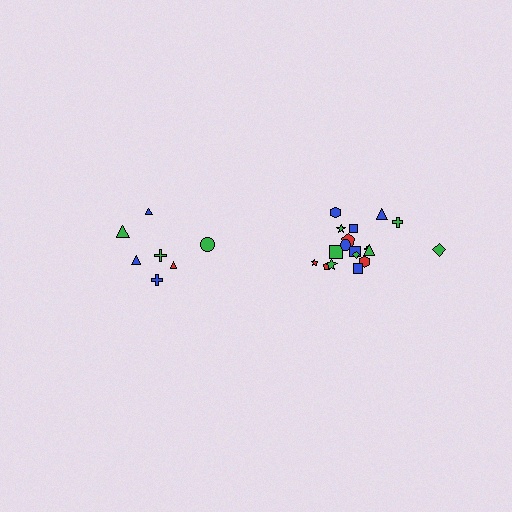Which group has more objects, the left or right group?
The right group.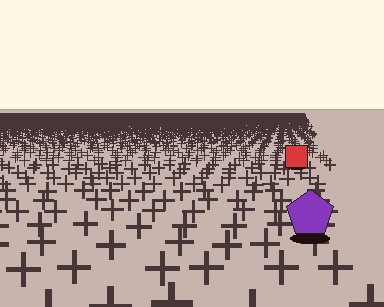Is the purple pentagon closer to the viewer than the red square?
Yes. The purple pentagon is closer — you can tell from the texture gradient: the ground texture is coarser near it.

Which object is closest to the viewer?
The purple pentagon is closest. The texture marks near it are larger and more spread out.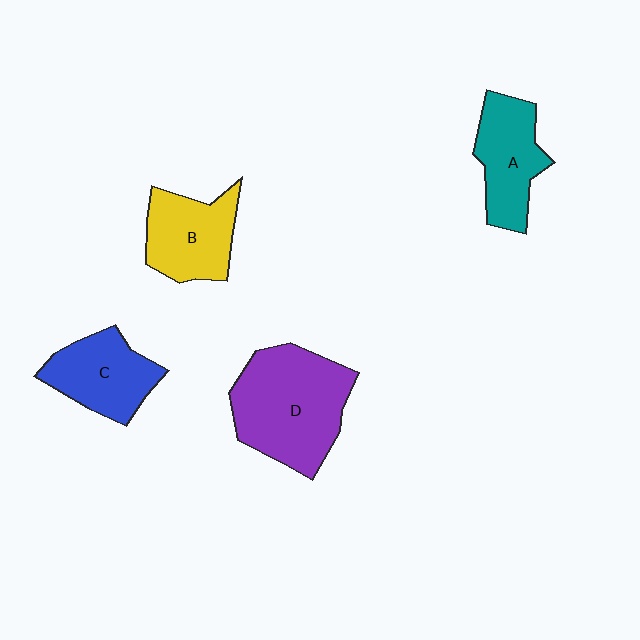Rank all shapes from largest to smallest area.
From largest to smallest: D (purple), B (yellow), C (blue), A (teal).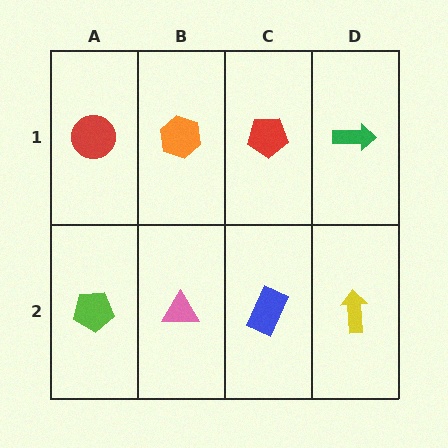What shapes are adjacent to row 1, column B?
A pink triangle (row 2, column B), a red circle (row 1, column A), a red pentagon (row 1, column C).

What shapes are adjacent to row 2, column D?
A green arrow (row 1, column D), a blue rectangle (row 2, column C).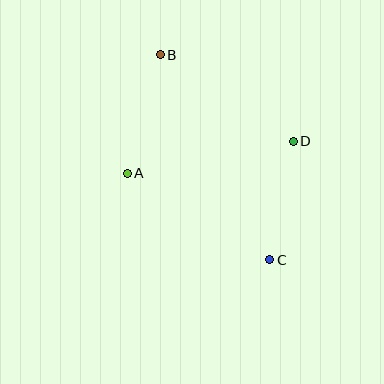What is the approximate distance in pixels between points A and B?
The distance between A and B is approximately 123 pixels.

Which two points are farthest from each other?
Points B and C are farthest from each other.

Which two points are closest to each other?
Points C and D are closest to each other.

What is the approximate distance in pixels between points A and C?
The distance between A and C is approximately 167 pixels.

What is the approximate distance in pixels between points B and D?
The distance between B and D is approximately 158 pixels.